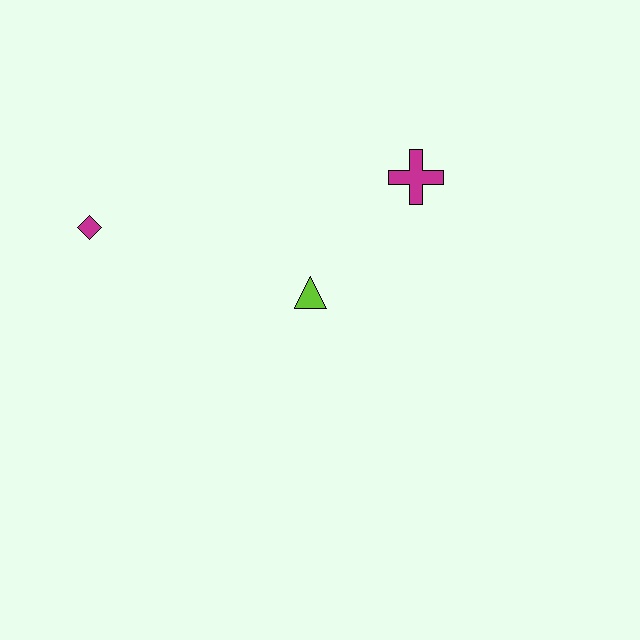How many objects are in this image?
There are 3 objects.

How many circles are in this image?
There are no circles.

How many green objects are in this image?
There are no green objects.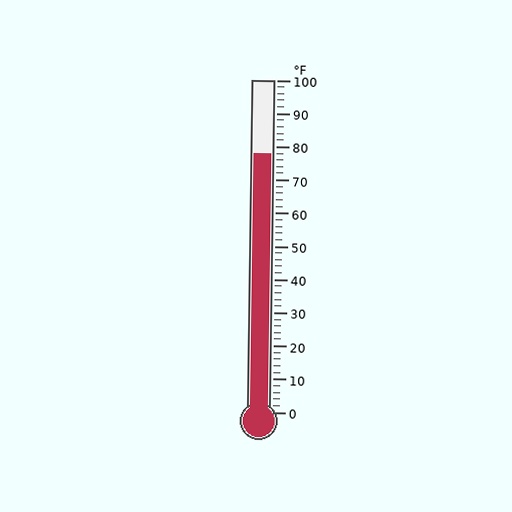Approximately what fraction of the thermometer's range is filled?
The thermometer is filled to approximately 80% of its range.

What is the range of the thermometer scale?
The thermometer scale ranges from 0°F to 100°F.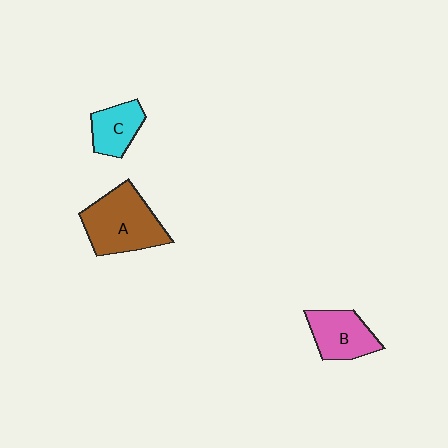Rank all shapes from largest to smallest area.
From largest to smallest: A (brown), B (pink), C (cyan).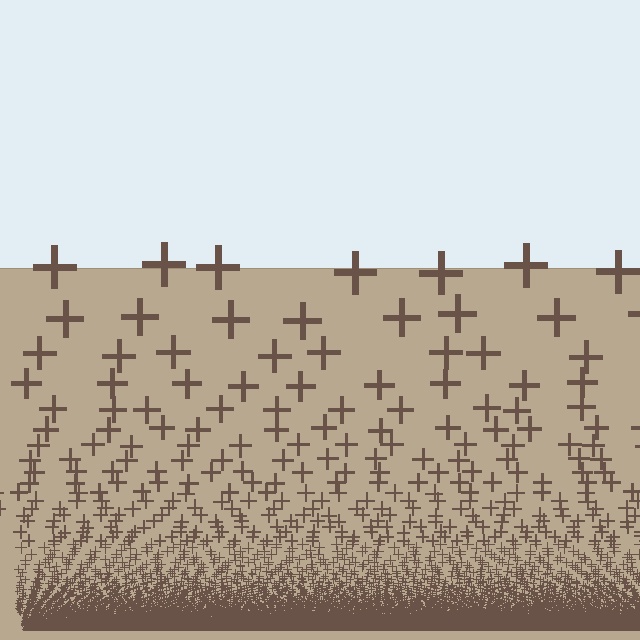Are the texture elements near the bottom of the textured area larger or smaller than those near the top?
Smaller. The gradient is inverted — elements near the bottom are smaller and denser.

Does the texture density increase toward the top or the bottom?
Density increases toward the bottom.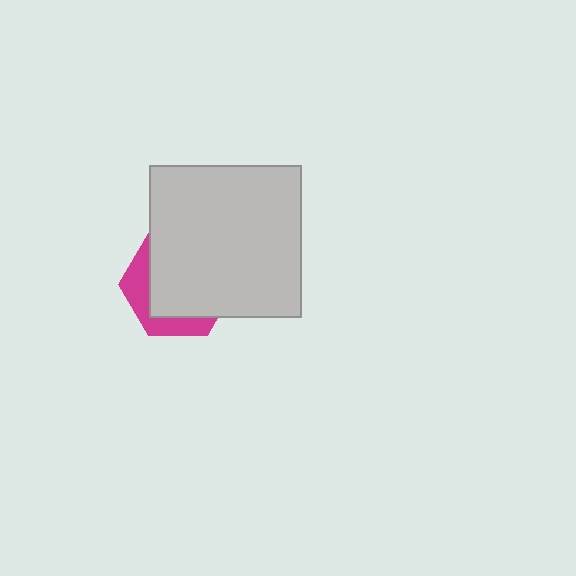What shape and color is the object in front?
The object in front is a light gray square.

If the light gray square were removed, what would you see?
You would see the complete magenta hexagon.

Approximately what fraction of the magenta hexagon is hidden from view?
Roughly 69% of the magenta hexagon is hidden behind the light gray square.